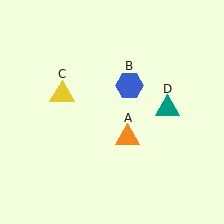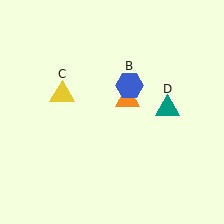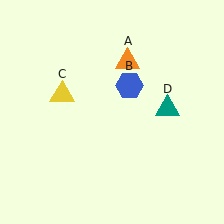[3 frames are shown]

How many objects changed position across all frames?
1 object changed position: orange triangle (object A).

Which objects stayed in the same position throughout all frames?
Blue hexagon (object B) and yellow triangle (object C) and teal triangle (object D) remained stationary.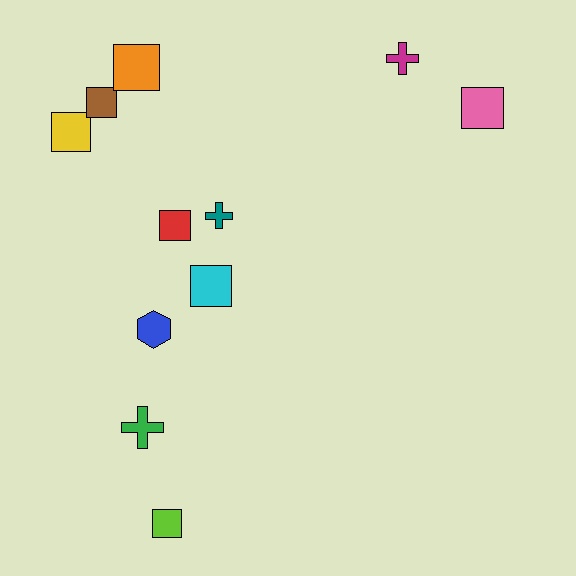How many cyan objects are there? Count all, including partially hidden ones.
There is 1 cyan object.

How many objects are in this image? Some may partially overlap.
There are 11 objects.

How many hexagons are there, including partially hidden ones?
There is 1 hexagon.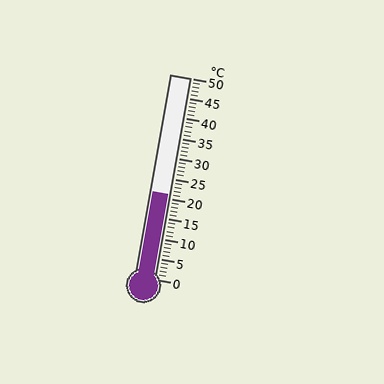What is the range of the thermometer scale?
The thermometer scale ranges from 0°C to 50°C.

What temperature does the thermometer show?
The thermometer shows approximately 21°C.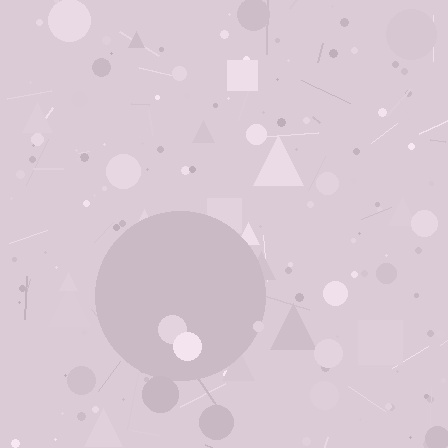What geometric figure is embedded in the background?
A circle is embedded in the background.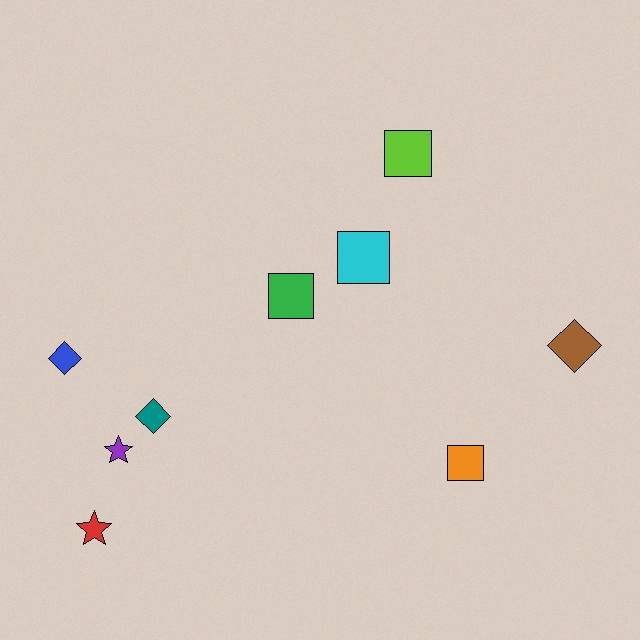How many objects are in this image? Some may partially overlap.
There are 9 objects.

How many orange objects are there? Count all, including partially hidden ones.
There is 1 orange object.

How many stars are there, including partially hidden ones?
There are 2 stars.